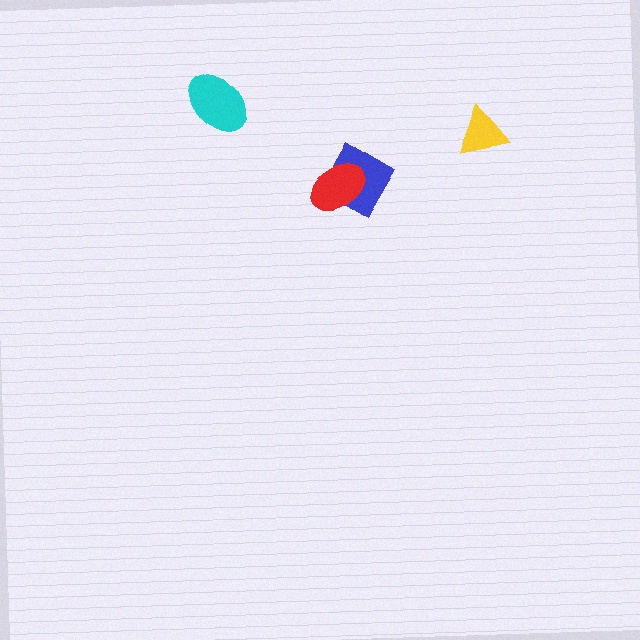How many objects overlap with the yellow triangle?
0 objects overlap with the yellow triangle.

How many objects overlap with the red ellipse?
1 object overlaps with the red ellipse.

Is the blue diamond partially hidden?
Yes, it is partially covered by another shape.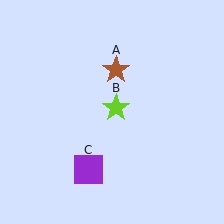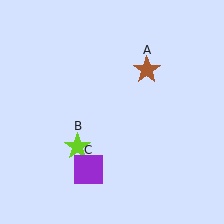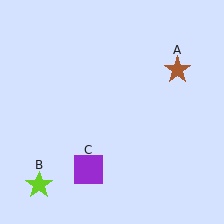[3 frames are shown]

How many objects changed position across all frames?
2 objects changed position: brown star (object A), lime star (object B).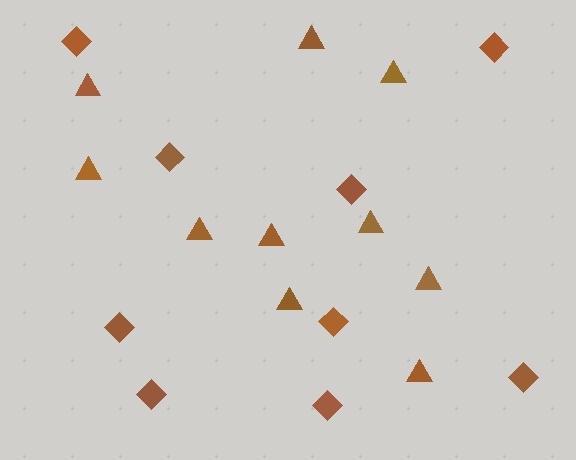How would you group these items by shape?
There are 2 groups: one group of triangles (10) and one group of diamonds (9).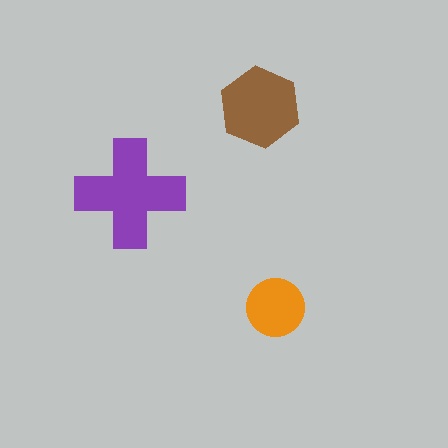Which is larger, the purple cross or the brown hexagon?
The purple cross.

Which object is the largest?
The purple cross.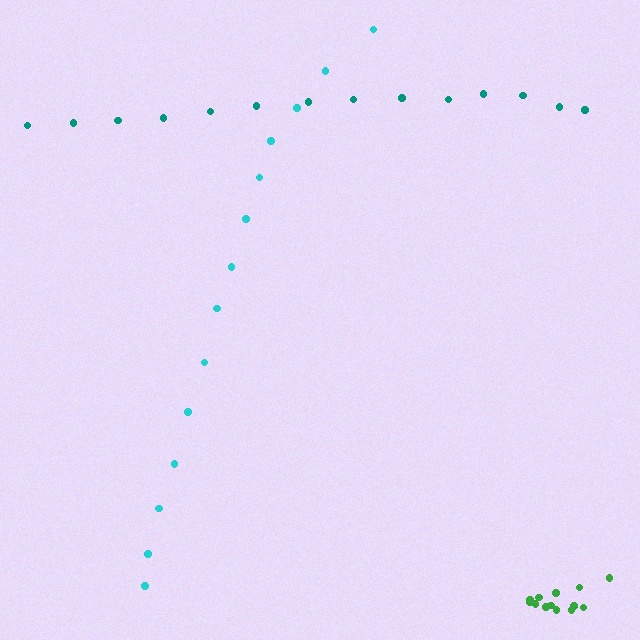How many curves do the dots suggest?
There are 3 distinct paths.